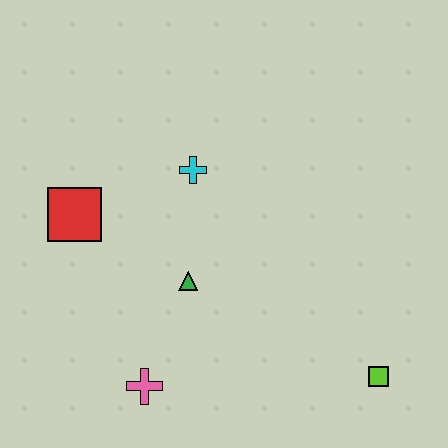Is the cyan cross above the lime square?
Yes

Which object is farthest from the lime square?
The red square is farthest from the lime square.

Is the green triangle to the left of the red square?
No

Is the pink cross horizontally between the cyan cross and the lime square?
No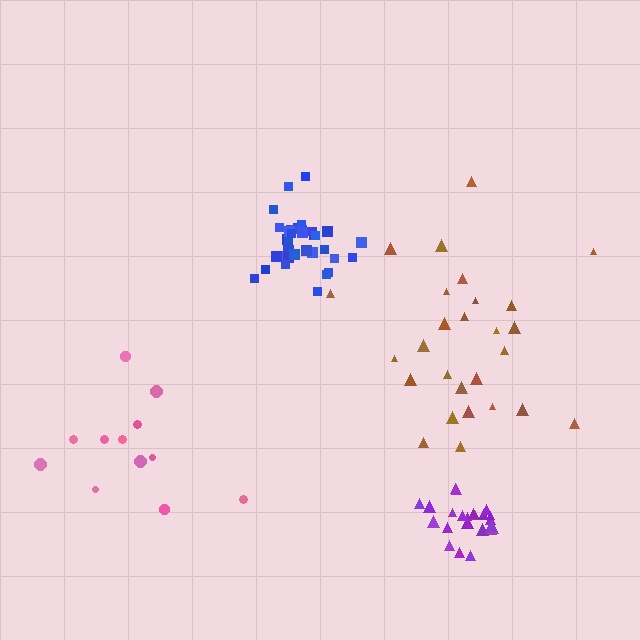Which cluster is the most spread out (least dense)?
Pink.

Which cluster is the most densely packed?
Blue.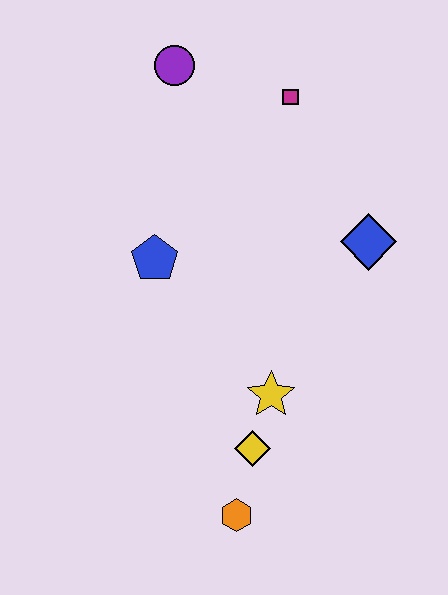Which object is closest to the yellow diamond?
The yellow star is closest to the yellow diamond.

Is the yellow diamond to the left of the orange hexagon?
No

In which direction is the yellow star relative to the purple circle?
The yellow star is below the purple circle.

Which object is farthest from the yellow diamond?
The purple circle is farthest from the yellow diamond.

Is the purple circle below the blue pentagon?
No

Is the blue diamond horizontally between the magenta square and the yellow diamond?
No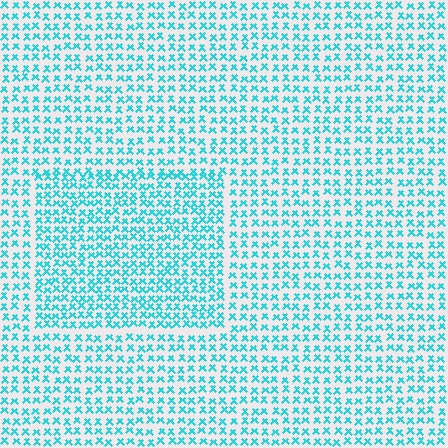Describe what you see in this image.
The image contains small cyan elements arranged at two different densities. A rectangle-shaped region is visible where the elements are more densely packed than the surrounding area.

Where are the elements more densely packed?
The elements are more densely packed inside the rectangle boundary.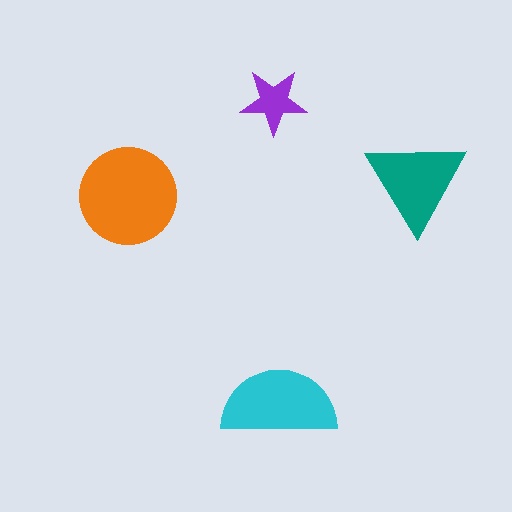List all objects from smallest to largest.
The purple star, the teal triangle, the cyan semicircle, the orange circle.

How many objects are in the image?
There are 4 objects in the image.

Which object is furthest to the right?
The teal triangle is rightmost.